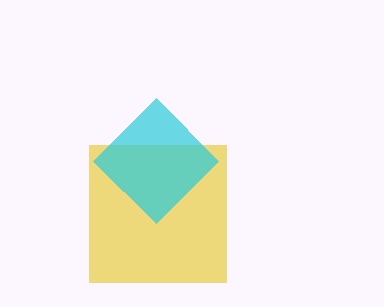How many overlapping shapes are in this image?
There are 2 overlapping shapes in the image.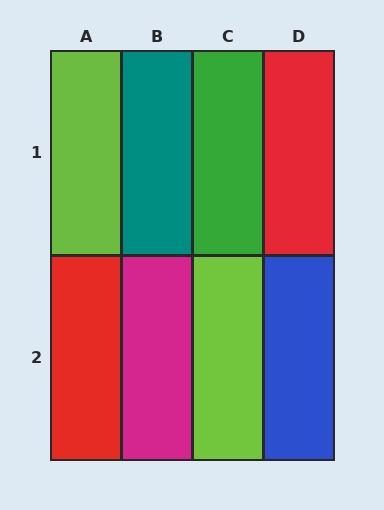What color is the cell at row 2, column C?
Lime.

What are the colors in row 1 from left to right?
Lime, teal, green, red.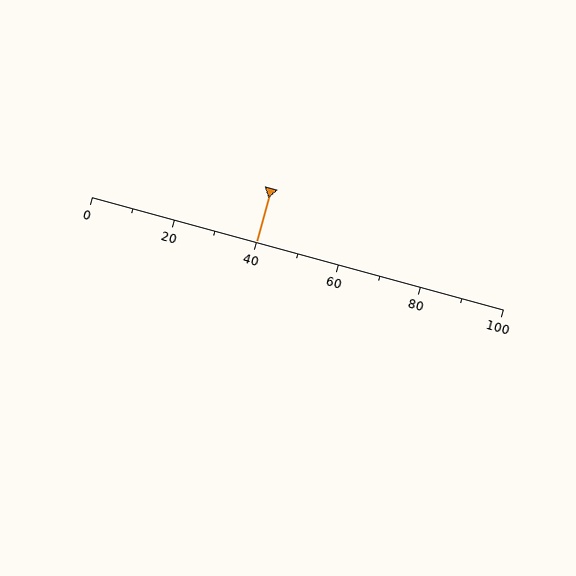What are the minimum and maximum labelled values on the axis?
The axis runs from 0 to 100.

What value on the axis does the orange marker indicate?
The marker indicates approximately 40.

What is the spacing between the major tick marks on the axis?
The major ticks are spaced 20 apart.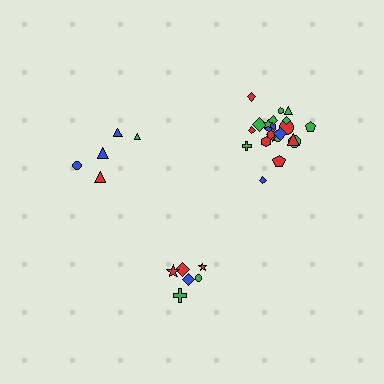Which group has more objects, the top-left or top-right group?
The top-right group.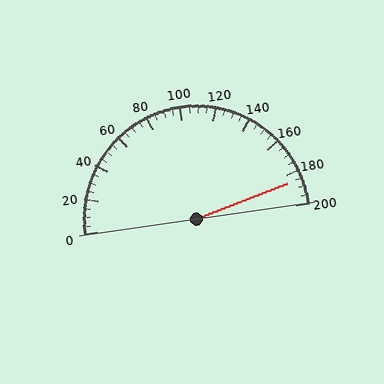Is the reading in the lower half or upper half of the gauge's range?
The reading is in the upper half of the range (0 to 200).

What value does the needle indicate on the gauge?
The needle indicates approximately 185.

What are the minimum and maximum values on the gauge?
The gauge ranges from 0 to 200.